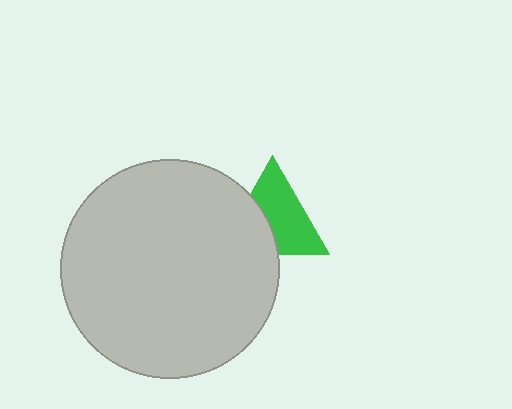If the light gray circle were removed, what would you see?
You would see the complete green triangle.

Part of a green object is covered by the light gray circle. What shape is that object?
It is a triangle.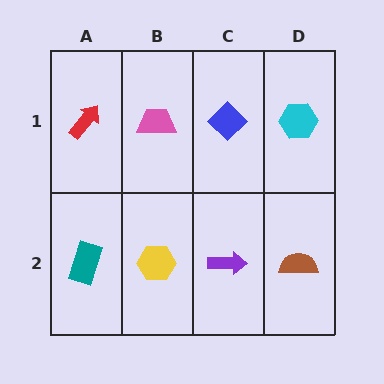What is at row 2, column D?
A brown semicircle.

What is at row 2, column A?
A teal rectangle.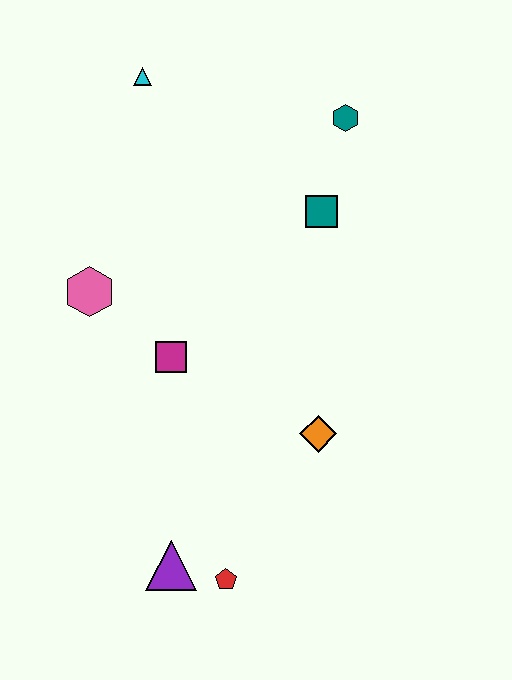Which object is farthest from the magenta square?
The teal hexagon is farthest from the magenta square.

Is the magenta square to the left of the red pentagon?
Yes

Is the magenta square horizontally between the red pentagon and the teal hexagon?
No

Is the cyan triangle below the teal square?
No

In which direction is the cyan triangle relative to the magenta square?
The cyan triangle is above the magenta square.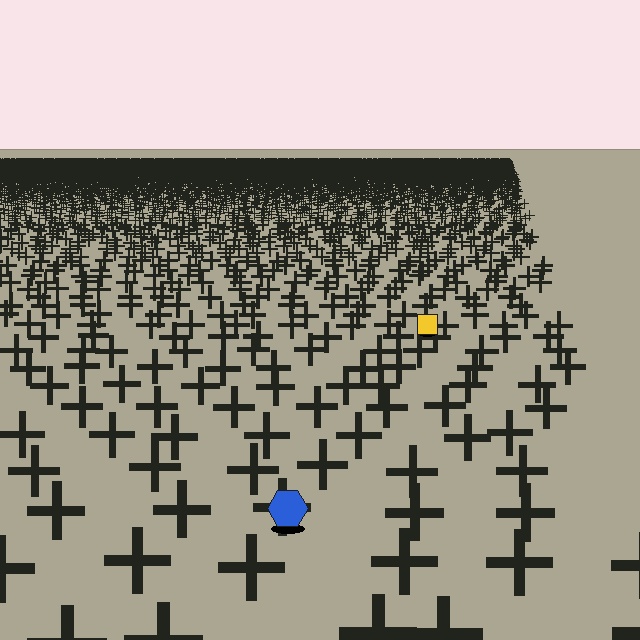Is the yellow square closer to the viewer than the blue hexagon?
No. The blue hexagon is closer — you can tell from the texture gradient: the ground texture is coarser near it.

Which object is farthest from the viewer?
The yellow square is farthest from the viewer. It appears smaller and the ground texture around it is denser.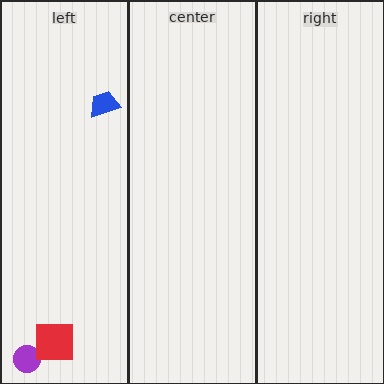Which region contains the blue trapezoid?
The left region.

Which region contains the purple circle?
The left region.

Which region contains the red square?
The left region.